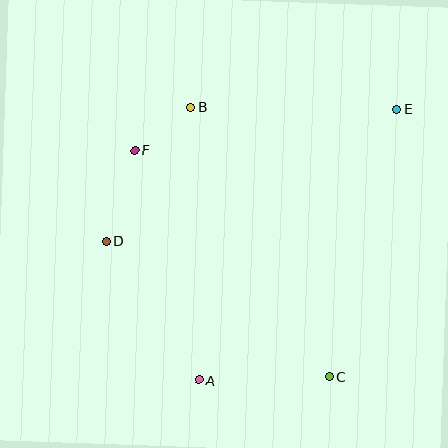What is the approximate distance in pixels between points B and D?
The distance between B and D is approximately 158 pixels.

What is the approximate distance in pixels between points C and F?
The distance between C and F is approximately 299 pixels.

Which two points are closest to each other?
Points B and F are closest to each other.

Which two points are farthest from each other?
Points A and E are farthest from each other.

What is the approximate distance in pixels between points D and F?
The distance between D and F is approximately 96 pixels.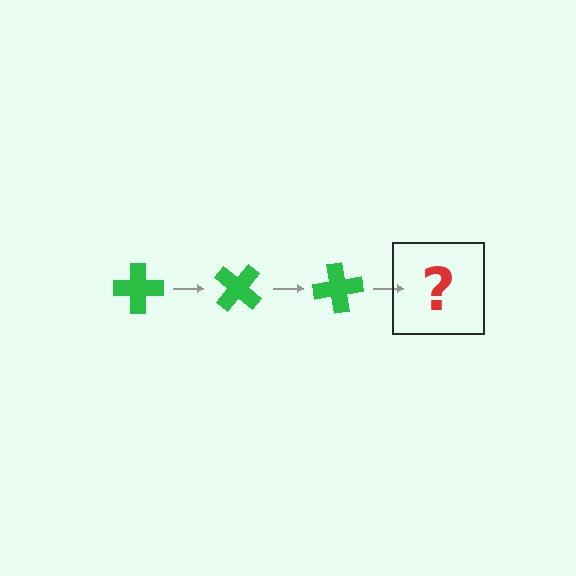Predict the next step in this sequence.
The next step is a green cross rotated 120 degrees.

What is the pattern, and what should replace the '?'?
The pattern is that the cross rotates 40 degrees each step. The '?' should be a green cross rotated 120 degrees.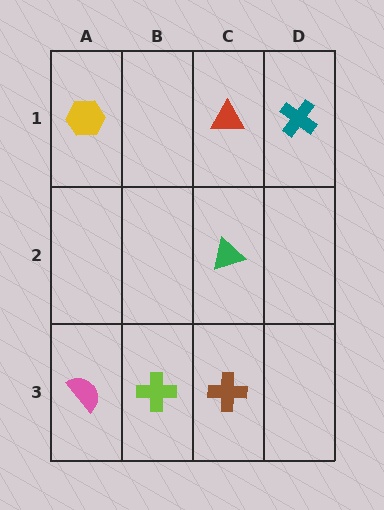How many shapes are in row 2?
1 shape.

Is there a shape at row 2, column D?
No, that cell is empty.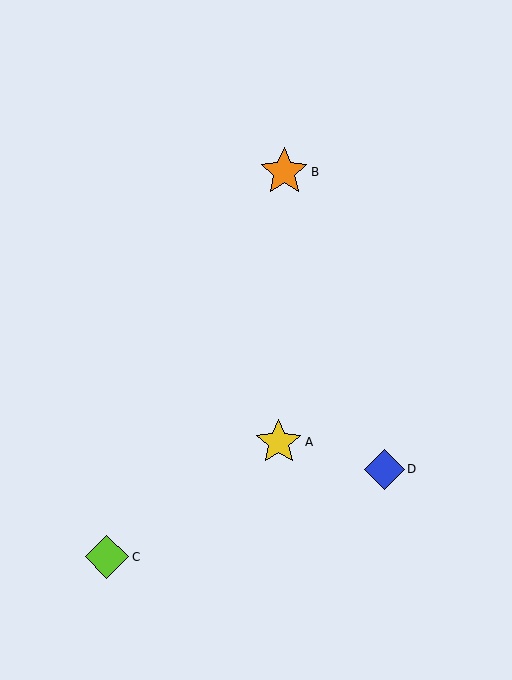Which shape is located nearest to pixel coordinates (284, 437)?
The yellow star (labeled A) at (279, 442) is nearest to that location.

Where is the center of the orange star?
The center of the orange star is at (284, 172).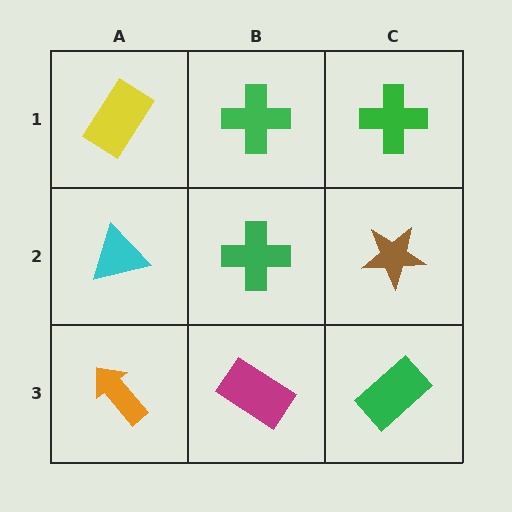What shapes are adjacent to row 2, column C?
A green cross (row 1, column C), a green rectangle (row 3, column C), a green cross (row 2, column B).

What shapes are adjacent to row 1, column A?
A cyan triangle (row 2, column A), a green cross (row 1, column B).